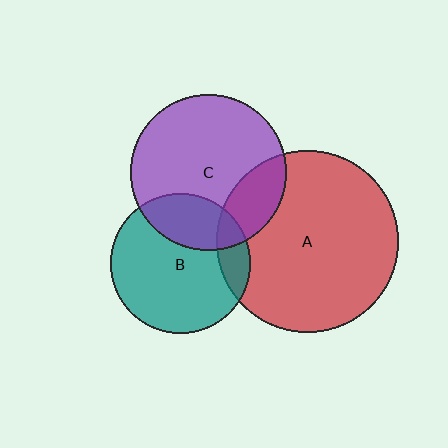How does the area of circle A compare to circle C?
Approximately 1.4 times.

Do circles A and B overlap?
Yes.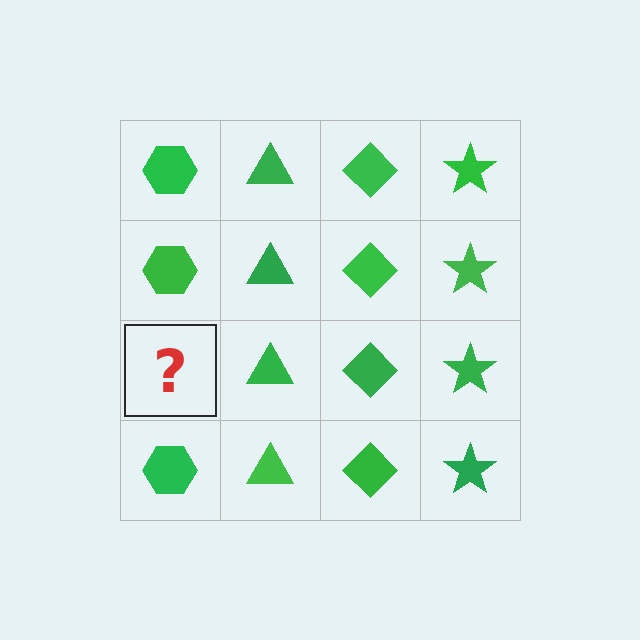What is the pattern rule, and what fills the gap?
The rule is that each column has a consistent shape. The gap should be filled with a green hexagon.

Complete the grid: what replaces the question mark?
The question mark should be replaced with a green hexagon.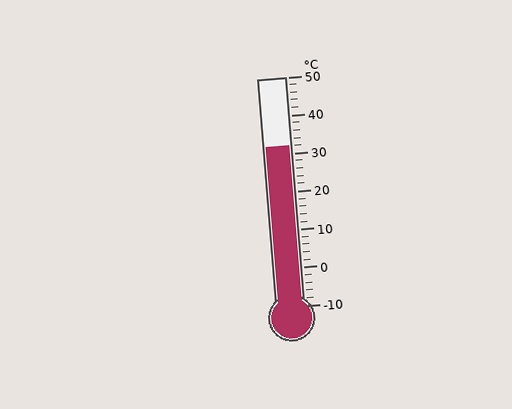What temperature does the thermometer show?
The thermometer shows approximately 32°C.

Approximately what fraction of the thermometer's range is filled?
The thermometer is filled to approximately 70% of its range.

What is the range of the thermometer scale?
The thermometer scale ranges from -10°C to 50°C.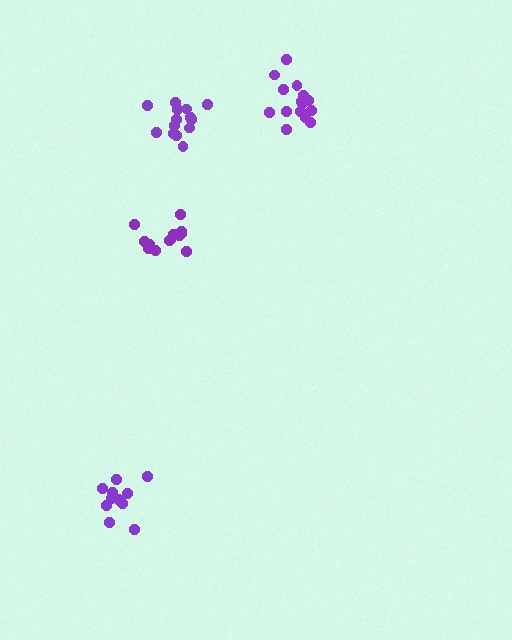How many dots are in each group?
Group 1: 14 dots, Group 2: 14 dots, Group 3: 15 dots, Group 4: 12 dots (55 total).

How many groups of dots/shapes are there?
There are 4 groups.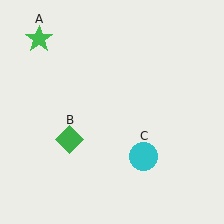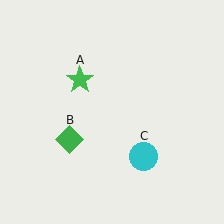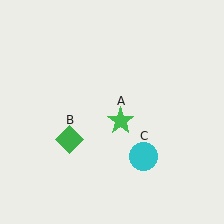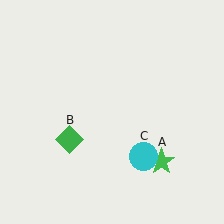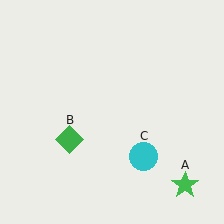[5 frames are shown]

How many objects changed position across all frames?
1 object changed position: green star (object A).